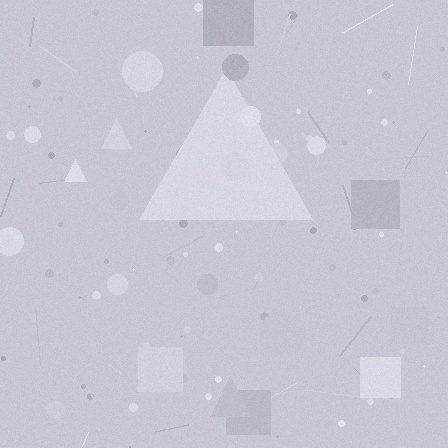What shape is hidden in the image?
A triangle is hidden in the image.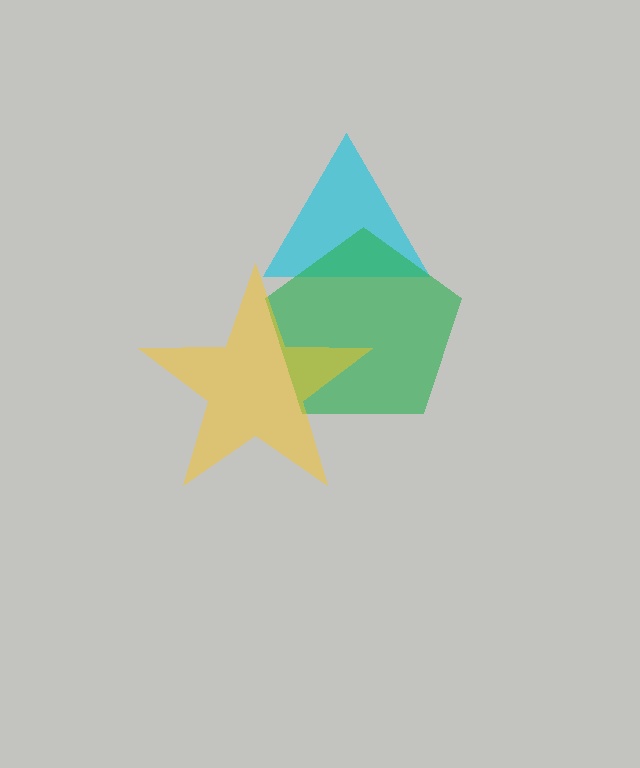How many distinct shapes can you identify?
There are 3 distinct shapes: a cyan triangle, a green pentagon, a yellow star.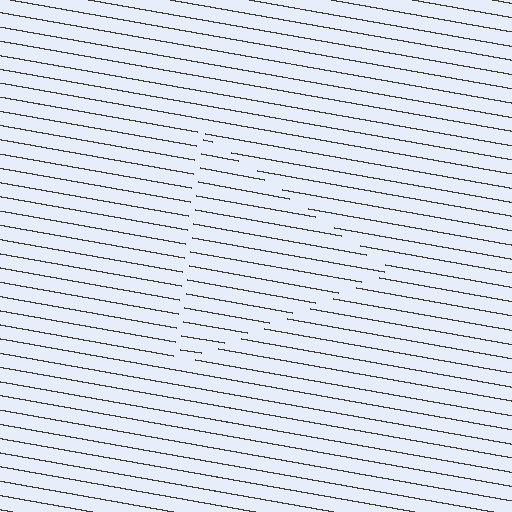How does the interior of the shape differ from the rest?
The interior of the shape contains the same grating, shifted by half a period — the contour is defined by the phase discontinuity where line-ends from the inner and outer gratings abut.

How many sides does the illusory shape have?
3 sides — the line-ends trace a triangle.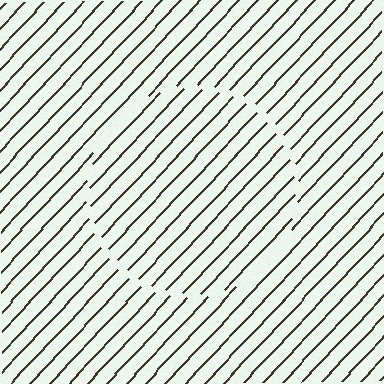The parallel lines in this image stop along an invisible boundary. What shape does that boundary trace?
An illusory circle. The interior of the shape contains the same grating, shifted by half a period — the contour is defined by the phase discontinuity where line-ends from the inner and outer gratings abut.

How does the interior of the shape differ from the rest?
The interior of the shape contains the same grating, shifted by half a period — the contour is defined by the phase discontinuity where line-ends from the inner and outer gratings abut.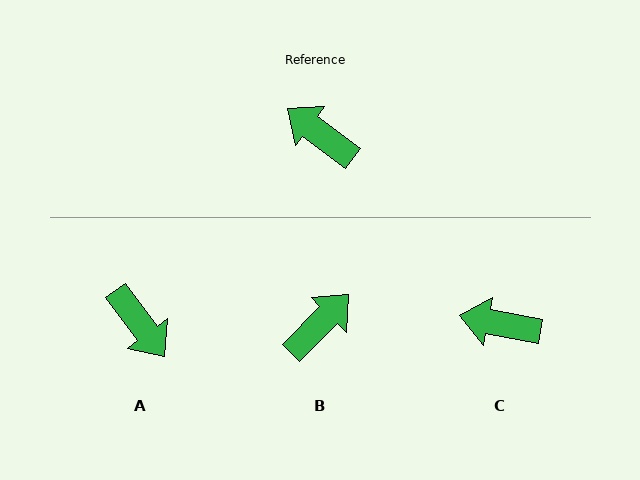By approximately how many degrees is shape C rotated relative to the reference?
Approximately 26 degrees counter-clockwise.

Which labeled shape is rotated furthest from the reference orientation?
A, about 163 degrees away.